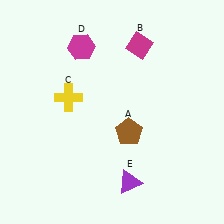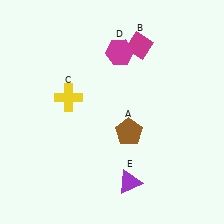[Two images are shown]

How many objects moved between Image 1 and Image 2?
1 object moved between the two images.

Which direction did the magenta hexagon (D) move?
The magenta hexagon (D) moved right.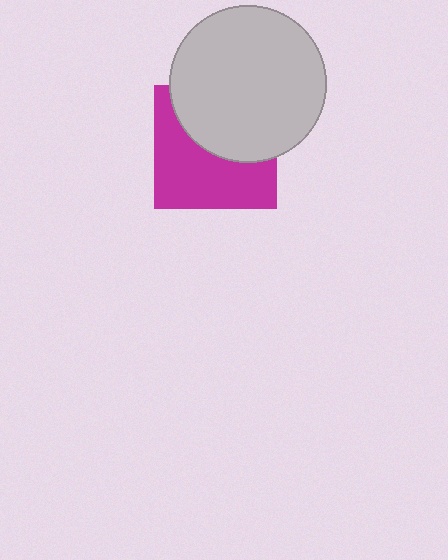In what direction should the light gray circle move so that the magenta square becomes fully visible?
The light gray circle should move up. That is the shortest direction to clear the overlap and leave the magenta square fully visible.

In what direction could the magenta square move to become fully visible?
The magenta square could move down. That would shift it out from behind the light gray circle entirely.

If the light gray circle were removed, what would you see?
You would see the complete magenta square.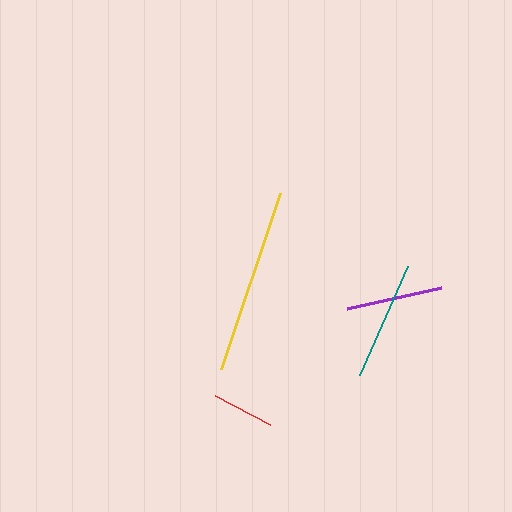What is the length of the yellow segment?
The yellow segment is approximately 185 pixels long.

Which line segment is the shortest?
The red line is the shortest at approximately 63 pixels.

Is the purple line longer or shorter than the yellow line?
The yellow line is longer than the purple line.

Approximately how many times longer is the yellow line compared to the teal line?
The yellow line is approximately 1.6 times the length of the teal line.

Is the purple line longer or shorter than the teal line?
The teal line is longer than the purple line.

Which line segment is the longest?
The yellow line is the longest at approximately 185 pixels.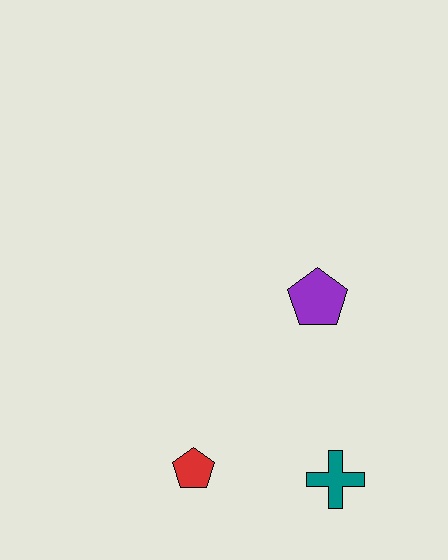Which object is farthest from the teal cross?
The purple pentagon is farthest from the teal cross.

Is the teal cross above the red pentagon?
No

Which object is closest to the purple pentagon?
The teal cross is closest to the purple pentagon.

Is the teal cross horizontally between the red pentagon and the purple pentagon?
No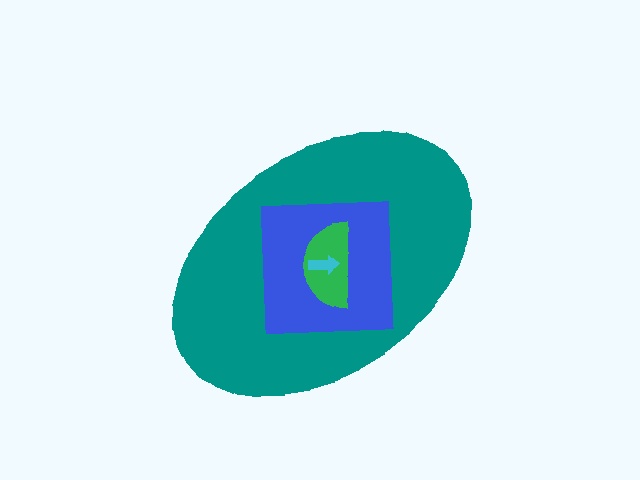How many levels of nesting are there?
4.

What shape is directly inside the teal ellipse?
The blue square.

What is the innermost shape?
The cyan arrow.